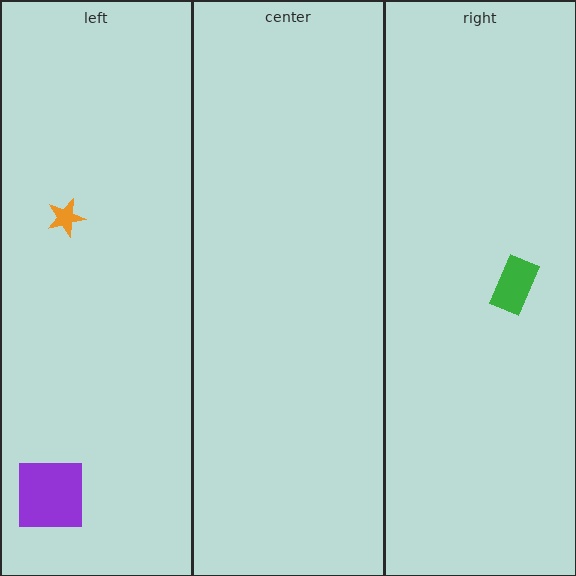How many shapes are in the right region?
1.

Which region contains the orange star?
The left region.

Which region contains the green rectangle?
The right region.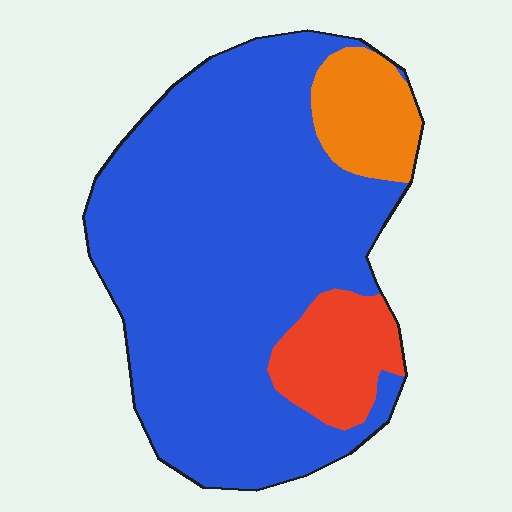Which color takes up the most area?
Blue, at roughly 80%.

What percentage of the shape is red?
Red covers roughly 10% of the shape.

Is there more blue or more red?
Blue.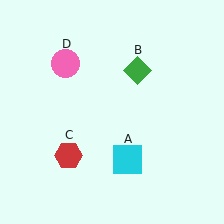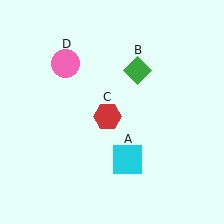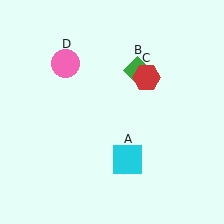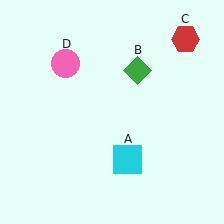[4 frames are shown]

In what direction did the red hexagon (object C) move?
The red hexagon (object C) moved up and to the right.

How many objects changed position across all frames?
1 object changed position: red hexagon (object C).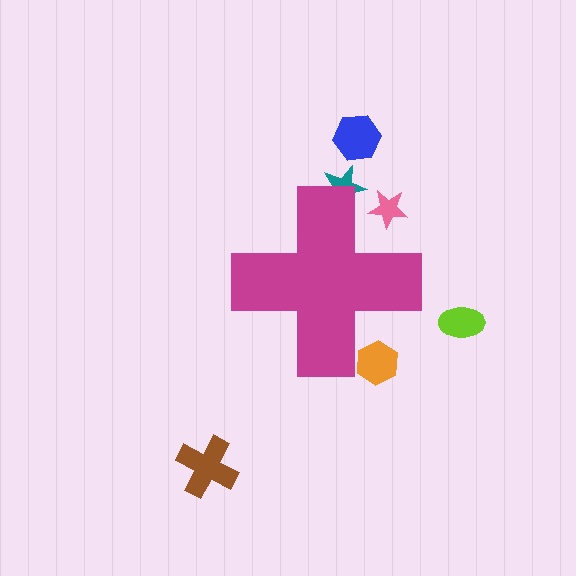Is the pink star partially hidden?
Yes, the pink star is partially hidden behind the magenta cross.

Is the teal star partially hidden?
Yes, the teal star is partially hidden behind the magenta cross.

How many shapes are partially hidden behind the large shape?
3 shapes are partially hidden.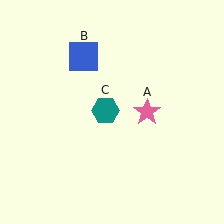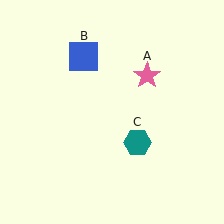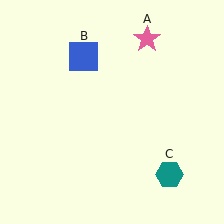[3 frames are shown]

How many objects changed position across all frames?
2 objects changed position: pink star (object A), teal hexagon (object C).